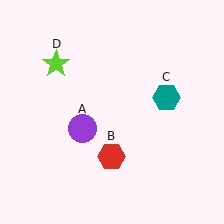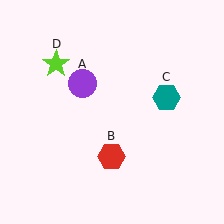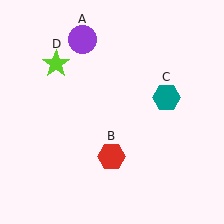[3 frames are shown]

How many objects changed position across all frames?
1 object changed position: purple circle (object A).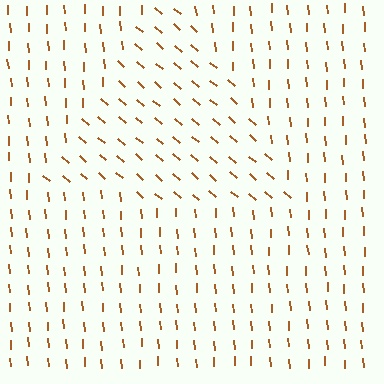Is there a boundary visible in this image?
Yes, there is a texture boundary formed by a change in line orientation.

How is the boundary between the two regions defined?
The boundary is defined purely by a change in line orientation (approximately 45 degrees difference). All lines are the same color and thickness.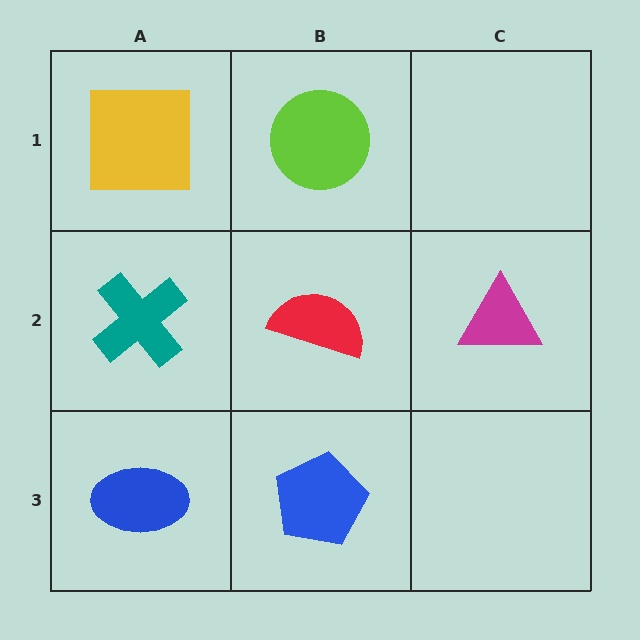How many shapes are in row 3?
2 shapes.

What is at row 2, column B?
A red semicircle.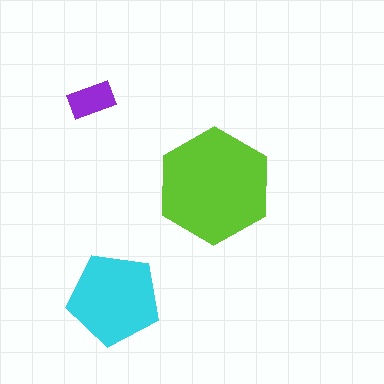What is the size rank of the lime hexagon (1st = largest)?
1st.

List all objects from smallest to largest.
The purple rectangle, the cyan pentagon, the lime hexagon.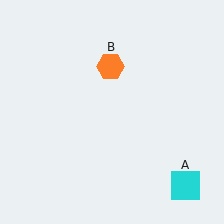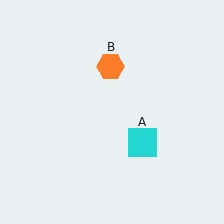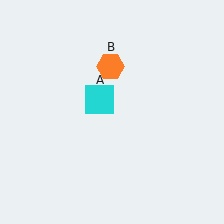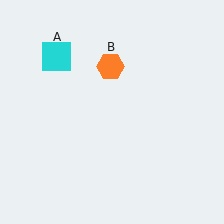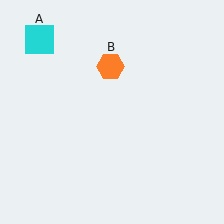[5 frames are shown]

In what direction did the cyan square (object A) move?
The cyan square (object A) moved up and to the left.